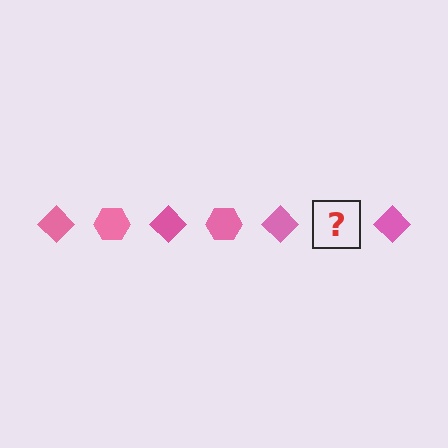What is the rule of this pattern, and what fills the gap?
The rule is that the pattern cycles through diamond, hexagon shapes in pink. The gap should be filled with a pink hexagon.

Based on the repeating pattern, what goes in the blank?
The blank should be a pink hexagon.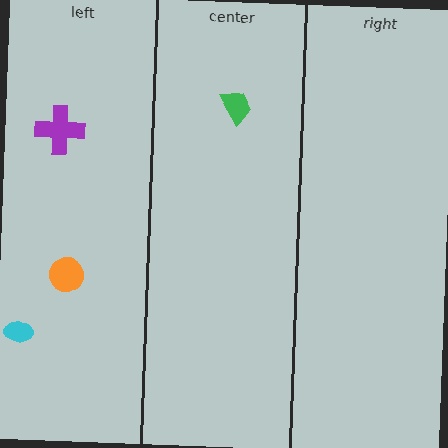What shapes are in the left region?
The cyan ellipse, the purple cross, the orange circle.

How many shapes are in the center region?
1.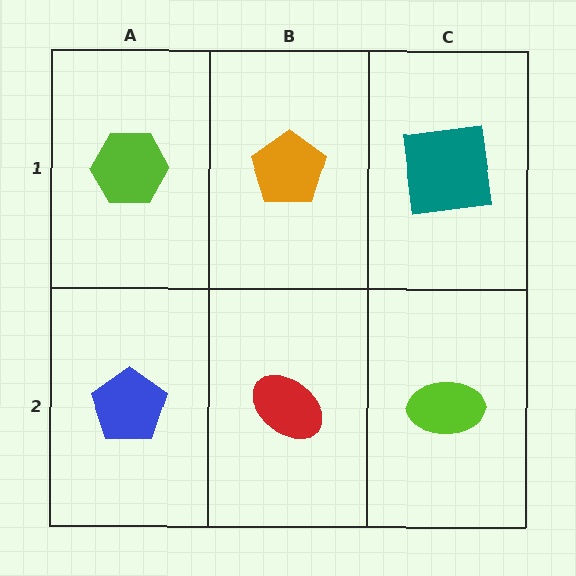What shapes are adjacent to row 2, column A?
A lime hexagon (row 1, column A), a red ellipse (row 2, column B).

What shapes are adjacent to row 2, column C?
A teal square (row 1, column C), a red ellipse (row 2, column B).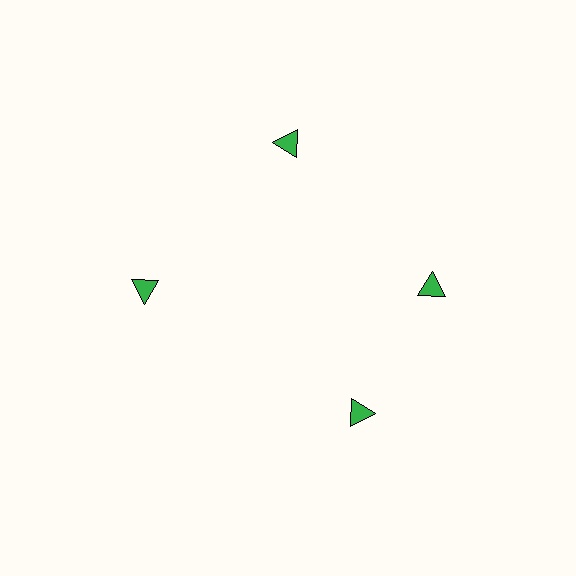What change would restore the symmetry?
The symmetry would be restored by rotating it back into even spacing with its neighbors so that all 4 triangles sit at equal angles and equal distance from the center.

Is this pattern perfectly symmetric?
No. The 4 green triangles are arranged in a ring, but one element near the 6 o'clock position is rotated out of alignment along the ring, breaking the 4-fold rotational symmetry.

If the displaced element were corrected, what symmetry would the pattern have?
It would have 4-fold rotational symmetry — the pattern would map onto itself every 90 degrees.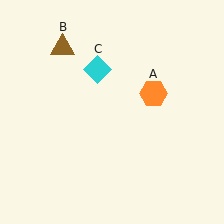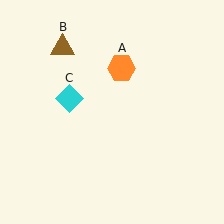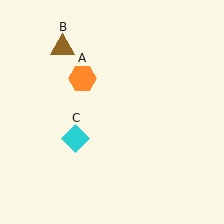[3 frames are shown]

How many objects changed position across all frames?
2 objects changed position: orange hexagon (object A), cyan diamond (object C).